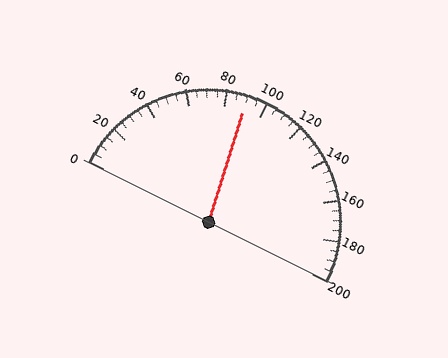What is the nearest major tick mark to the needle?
The nearest major tick mark is 80.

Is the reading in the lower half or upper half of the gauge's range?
The reading is in the lower half of the range (0 to 200).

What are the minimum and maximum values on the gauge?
The gauge ranges from 0 to 200.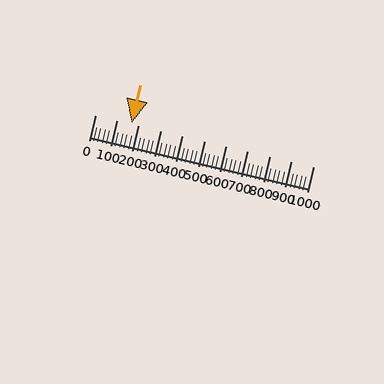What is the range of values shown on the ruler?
The ruler shows values from 0 to 1000.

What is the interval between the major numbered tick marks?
The major tick marks are spaced 100 units apart.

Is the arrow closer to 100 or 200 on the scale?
The arrow is closer to 200.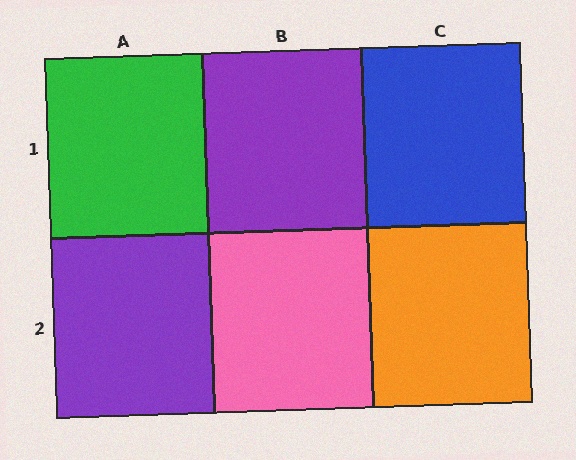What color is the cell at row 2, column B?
Pink.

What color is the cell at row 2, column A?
Purple.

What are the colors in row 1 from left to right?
Green, purple, blue.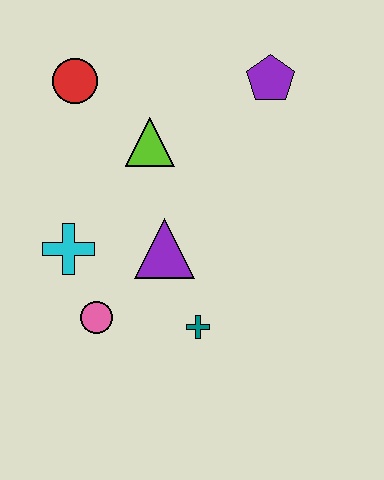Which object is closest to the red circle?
The lime triangle is closest to the red circle.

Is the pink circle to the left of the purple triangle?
Yes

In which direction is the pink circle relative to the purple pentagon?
The pink circle is below the purple pentagon.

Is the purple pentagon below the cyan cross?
No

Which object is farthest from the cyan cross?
The purple pentagon is farthest from the cyan cross.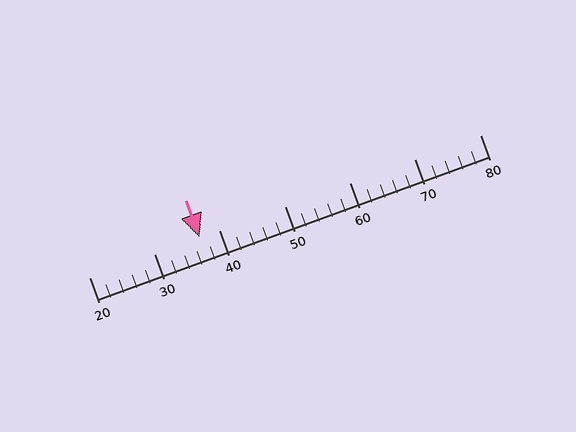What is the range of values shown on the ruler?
The ruler shows values from 20 to 80.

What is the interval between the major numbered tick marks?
The major tick marks are spaced 10 units apart.